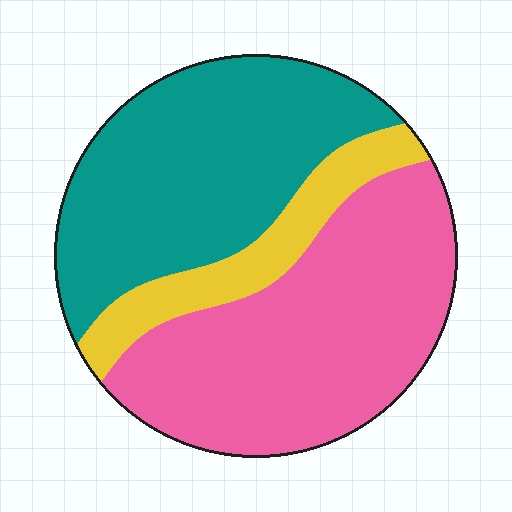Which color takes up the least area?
Yellow, at roughly 15%.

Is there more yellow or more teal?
Teal.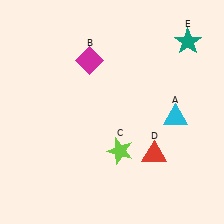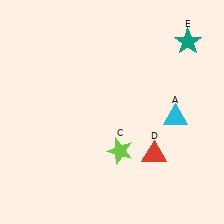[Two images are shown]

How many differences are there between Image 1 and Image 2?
There is 1 difference between the two images.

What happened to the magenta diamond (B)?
The magenta diamond (B) was removed in Image 2. It was in the top-left area of Image 1.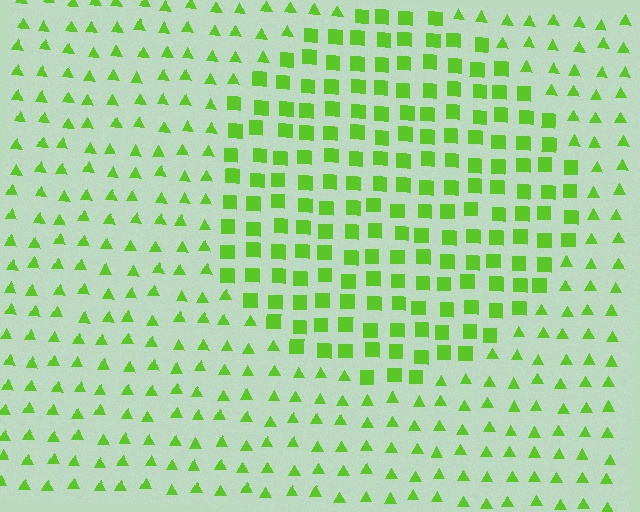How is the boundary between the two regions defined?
The boundary is defined by a change in element shape: squares inside vs. triangles outside. All elements share the same color and spacing.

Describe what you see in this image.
The image is filled with small lime elements arranged in a uniform grid. A circle-shaped region contains squares, while the surrounding area contains triangles. The boundary is defined purely by the change in element shape.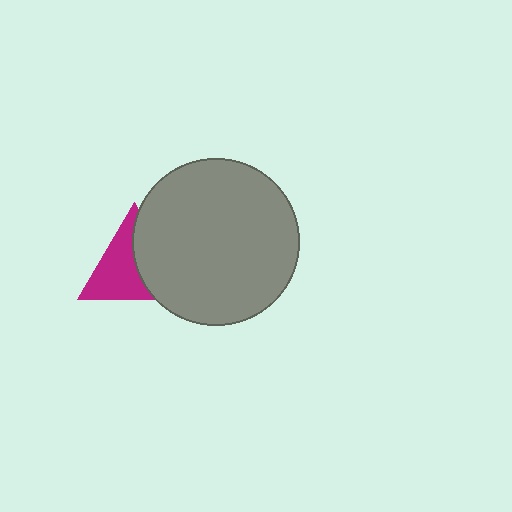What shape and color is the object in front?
The object in front is a gray circle.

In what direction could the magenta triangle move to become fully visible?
The magenta triangle could move left. That would shift it out from behind the gray circle entirely.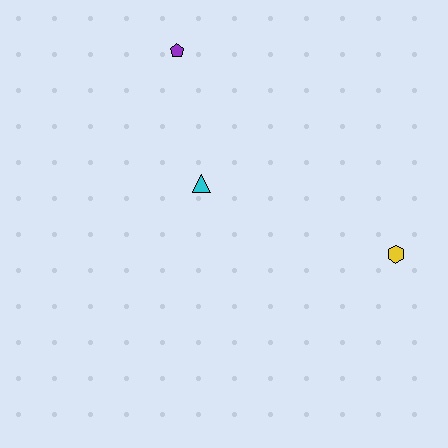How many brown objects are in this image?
There are no brown objects.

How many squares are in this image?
There are no squares.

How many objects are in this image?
There are 3 objects.